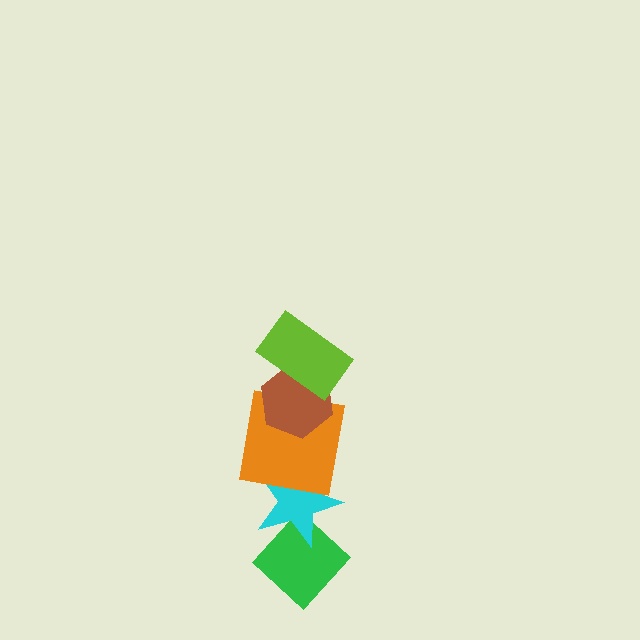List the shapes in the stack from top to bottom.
From top to bottom: the lime rectangle, the brown hexagon, the orange square, the cyan star, the green diamond.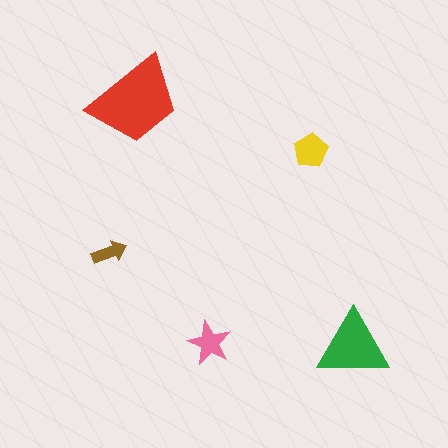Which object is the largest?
The red trapezoid.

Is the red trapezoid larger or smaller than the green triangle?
Larger.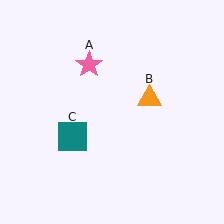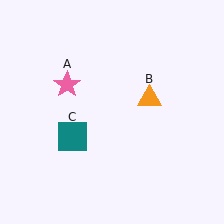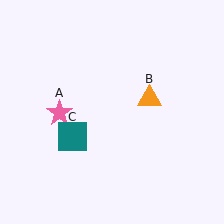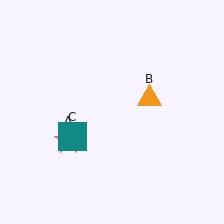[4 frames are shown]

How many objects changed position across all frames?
1 object changed position: pink star (object A).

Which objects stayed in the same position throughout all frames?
Orange triangle (object B) and teal square (object C) remained stationary.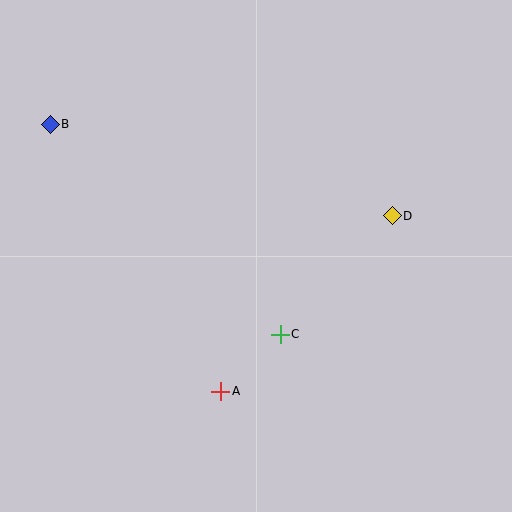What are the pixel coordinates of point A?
Point A is at (221, 391).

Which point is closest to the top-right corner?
Point D is closest to the top-right corner.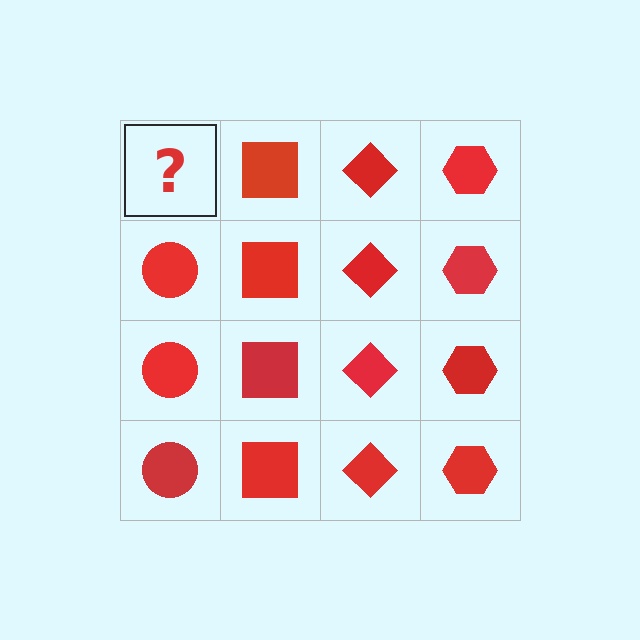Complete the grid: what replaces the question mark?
The question mark should be replaced with a red circle.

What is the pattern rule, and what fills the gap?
The rule is that each column has a consistent shape. The gap should be filled with a red circle.